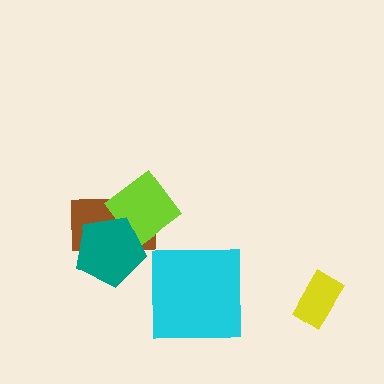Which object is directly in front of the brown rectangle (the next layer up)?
The lime diamond is directly in front of the brown rectangle.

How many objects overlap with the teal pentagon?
2 objects overlap with the teal pentagon.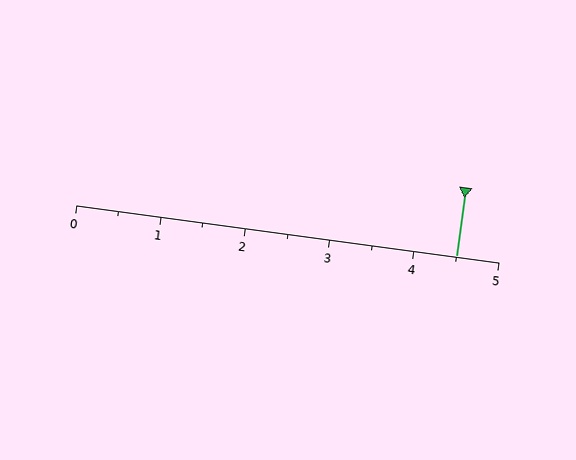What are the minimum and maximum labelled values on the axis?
The axis runs from 0 to 5.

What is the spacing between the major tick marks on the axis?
The major ticks are spaced 1 apart.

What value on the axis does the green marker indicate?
The marker indicates approximately 4.5.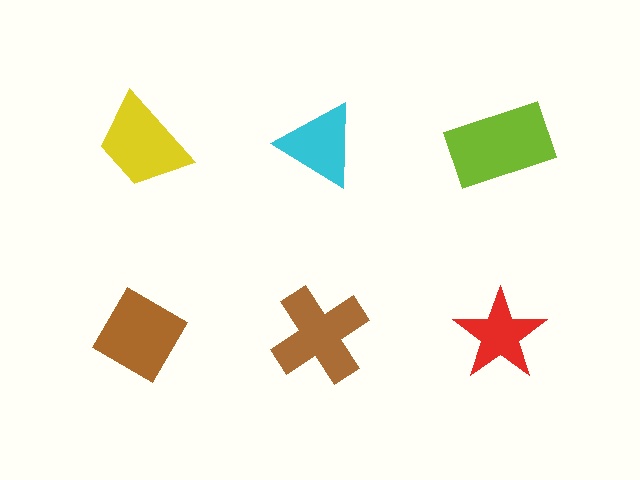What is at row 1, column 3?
A lime rectangle.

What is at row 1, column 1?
A yellow trapezoid.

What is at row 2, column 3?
A red star.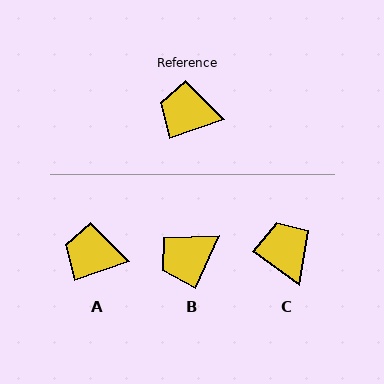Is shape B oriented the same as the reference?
No, it is off by about 47 degrees.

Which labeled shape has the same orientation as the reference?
A.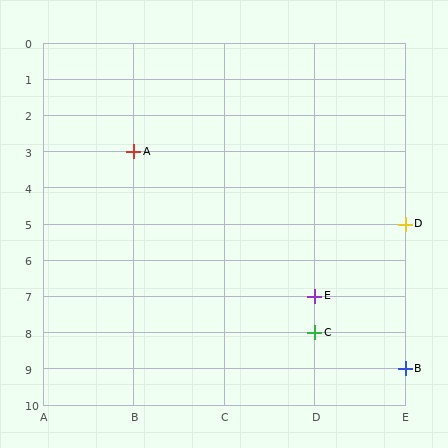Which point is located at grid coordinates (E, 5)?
Point D is at (E, 5).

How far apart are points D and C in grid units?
Points D and C are 1 column and 3 rows apart (about 3.2 grid units diagonally).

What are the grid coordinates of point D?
Point D is at grid coordinates (E, 5).